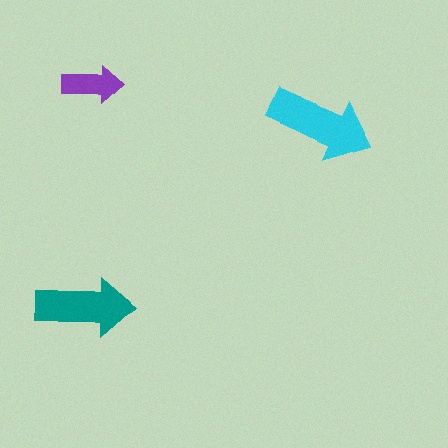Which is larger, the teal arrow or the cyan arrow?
The cyan one.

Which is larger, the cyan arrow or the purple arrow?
The cyan one.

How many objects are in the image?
There are 3 objects in the image.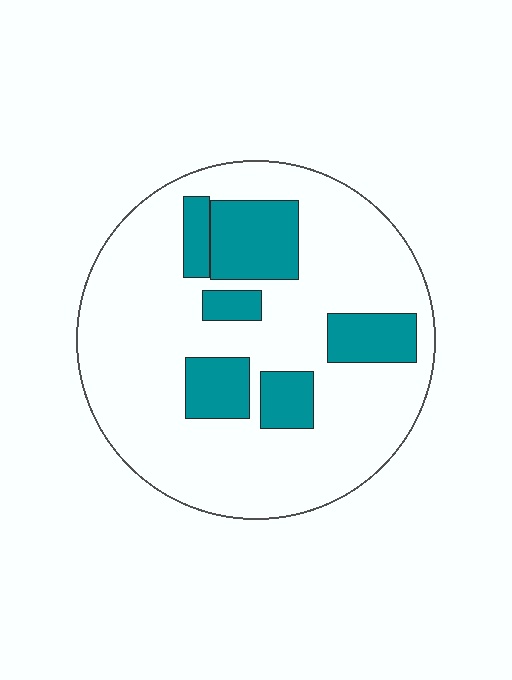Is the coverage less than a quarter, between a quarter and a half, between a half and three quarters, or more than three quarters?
Less than a quarter.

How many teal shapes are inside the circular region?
6.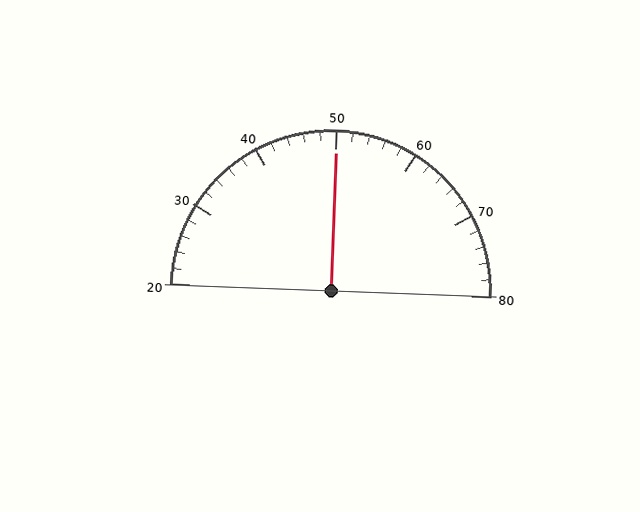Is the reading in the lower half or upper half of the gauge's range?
The reading is in the upper half of the range (20 to 80).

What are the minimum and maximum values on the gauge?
The gauge ranges from 20 to 80.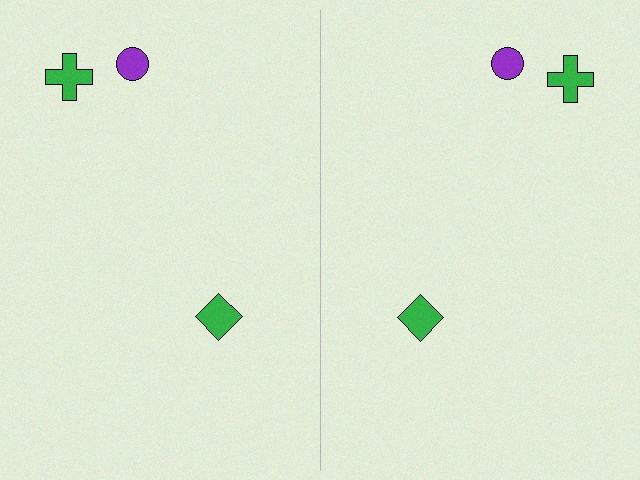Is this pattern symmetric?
Yes, this pattern has bilateral (reflection) symmetry.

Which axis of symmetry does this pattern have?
The pattern has a vertical axis of symmetry running through the center of the image.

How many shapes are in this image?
There are 6 shapes in this image.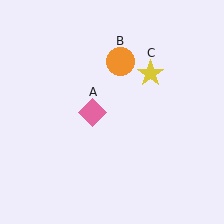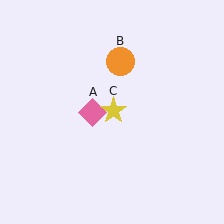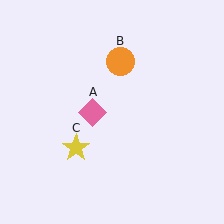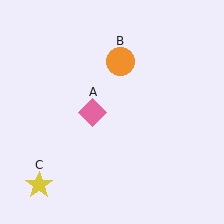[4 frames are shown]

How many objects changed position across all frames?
1 object changed position: yellow star (object C).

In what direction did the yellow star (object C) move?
The yellow star (object C) moved down and to the left.